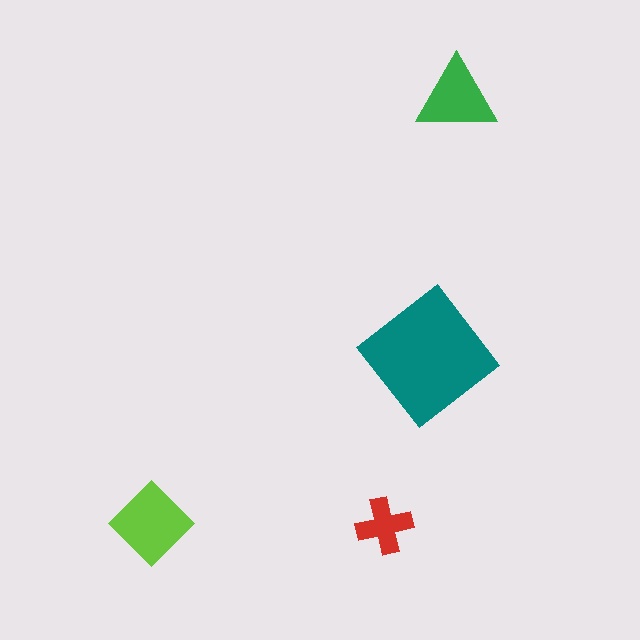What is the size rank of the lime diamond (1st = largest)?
2nd.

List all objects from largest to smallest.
The teal diamond, the lime diamond, the green triangle, the red cross.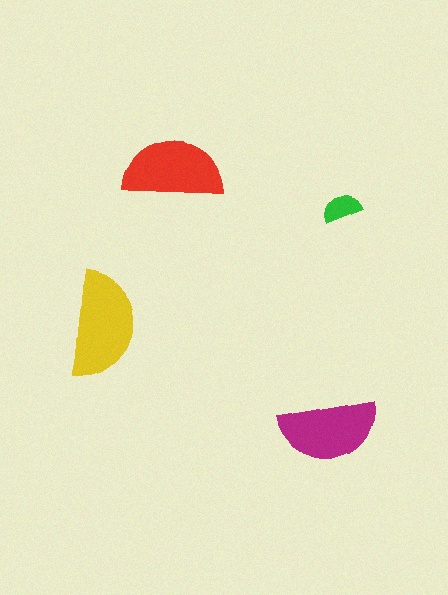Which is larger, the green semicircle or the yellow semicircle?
The yellow one.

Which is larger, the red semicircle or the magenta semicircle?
The red one.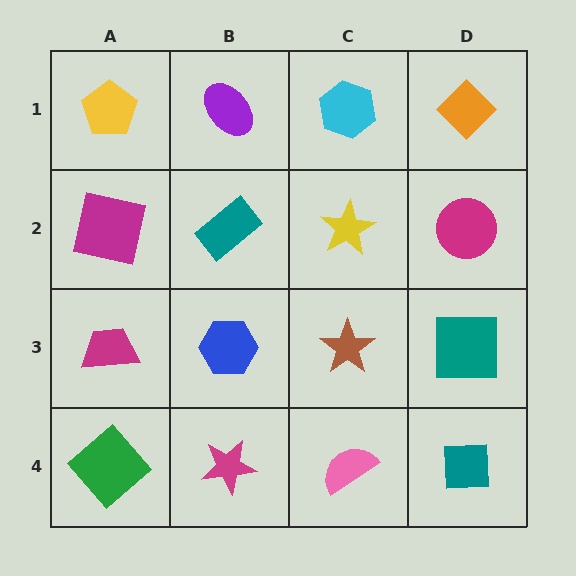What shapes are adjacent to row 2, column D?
An orange diamond (row 1, column D), a teal square (row 3, column D), a yellow star (row 2, column C).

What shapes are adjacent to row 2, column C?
A cyan hexagon (row 1, column C), a brown star (row 3, column C), a teal rectangle (row 2, column B), a magenta circle (row 2, column D).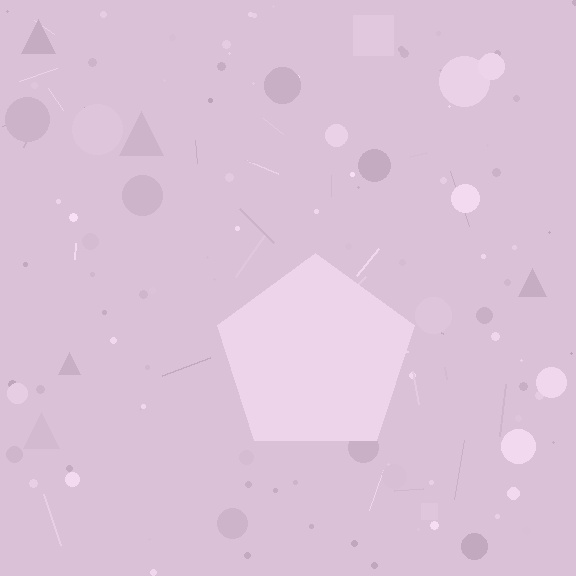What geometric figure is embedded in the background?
A pentagon is embedded in the background.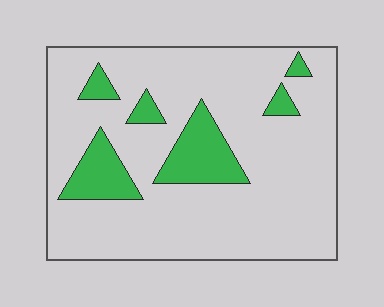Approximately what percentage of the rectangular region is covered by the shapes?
Approximately 15%.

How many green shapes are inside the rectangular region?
6.